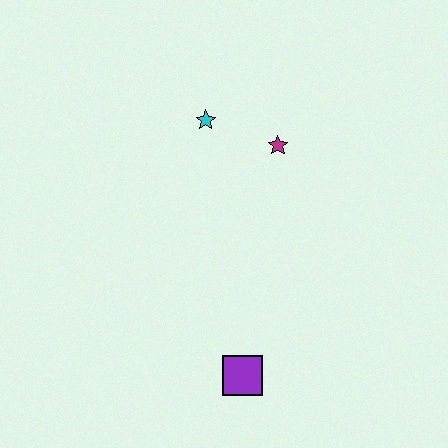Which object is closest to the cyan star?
The magenta star is closest to the cyan star.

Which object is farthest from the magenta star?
The purple square is farthest from the magenta star.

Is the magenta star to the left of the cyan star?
No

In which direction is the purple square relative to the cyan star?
The purple square is below the cyan star.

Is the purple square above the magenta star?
No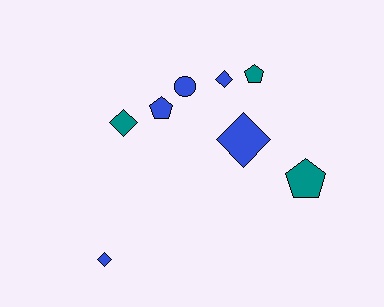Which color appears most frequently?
Blue, with 5 objects.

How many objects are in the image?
There are 8 objects.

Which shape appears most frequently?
Diamond, with 4 objects.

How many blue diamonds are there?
There are 3 blue diamonds.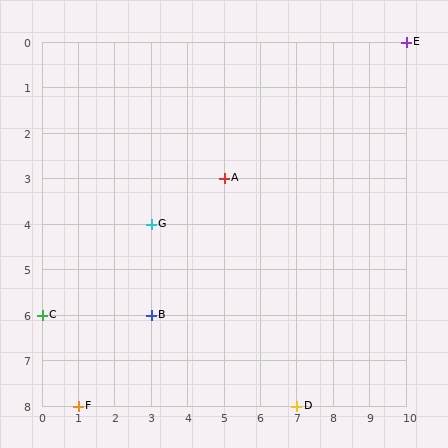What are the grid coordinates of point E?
Point E is at grid coordinates (10, 0).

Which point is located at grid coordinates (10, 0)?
Point E is at (10, 0).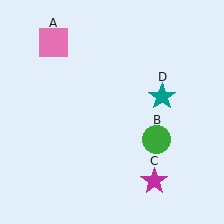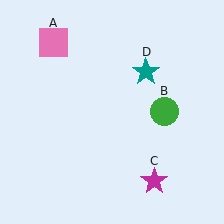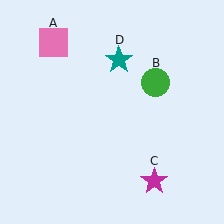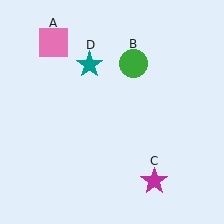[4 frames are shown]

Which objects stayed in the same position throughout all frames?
Pink square (object A) and magenta star (object C) remained stationary.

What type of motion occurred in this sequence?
The green circle (object B), teal star (object D) rotated counterclockwise around the center of the scene.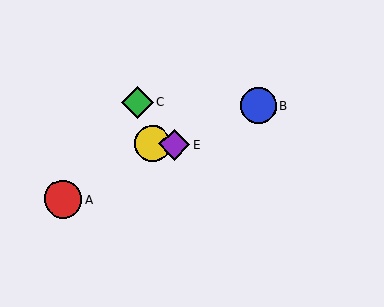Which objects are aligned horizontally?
Objects D, E are aligned horizontally.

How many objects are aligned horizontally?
2 objects (D, E) are aligned horizontally.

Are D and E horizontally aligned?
Yes, both are at y≈144.